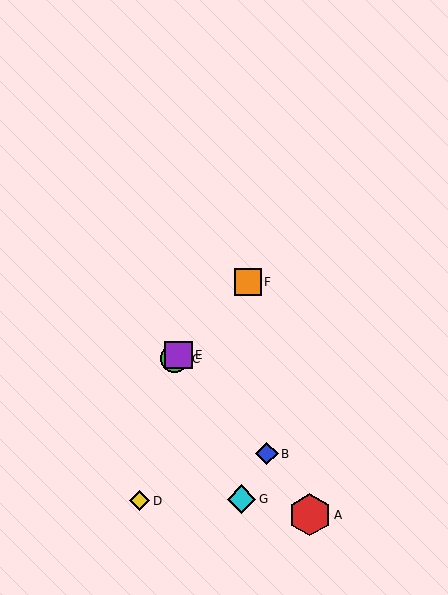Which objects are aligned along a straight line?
Objects C, E, F are aligned along a straight line.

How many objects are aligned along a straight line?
3 objects (C, E, F) are aligned along a straight line.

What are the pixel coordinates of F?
Object F is at (248, 282).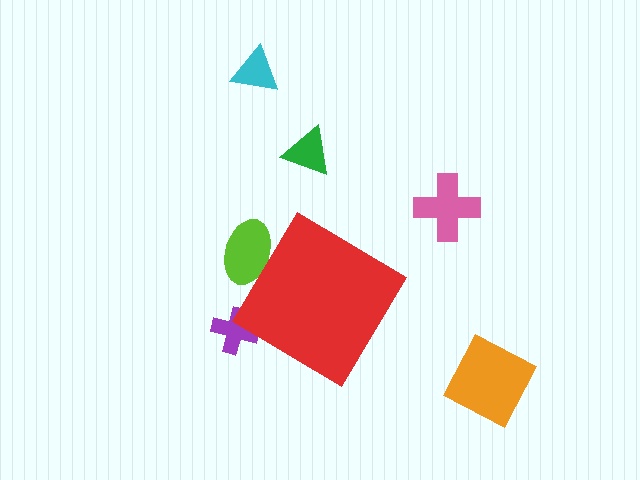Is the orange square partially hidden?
No, the orange square is fully visible.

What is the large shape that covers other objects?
A red diamond.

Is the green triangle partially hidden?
No, the green triangle is fully visible.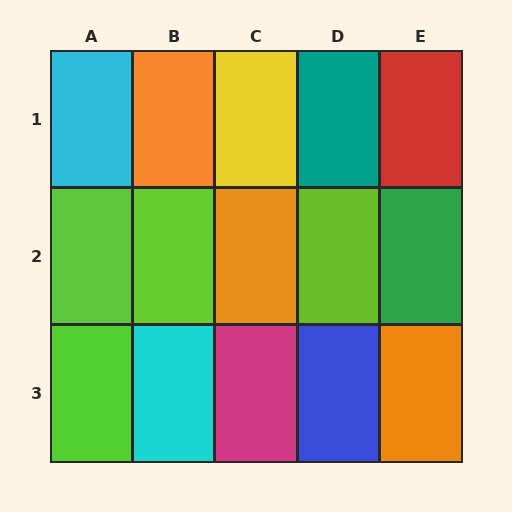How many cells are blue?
1 cell is blue.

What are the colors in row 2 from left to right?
Lime, lime, orange, lime, green.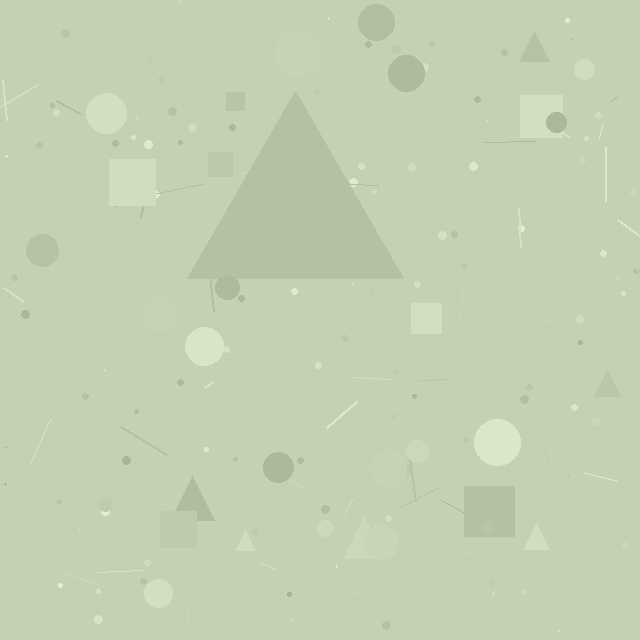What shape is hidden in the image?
A triangle is hidden in the image.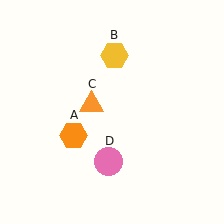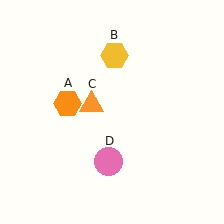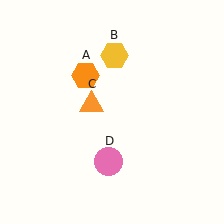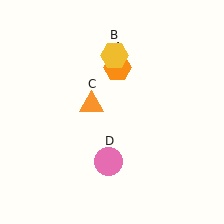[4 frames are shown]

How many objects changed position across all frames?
1 object changed position: orange hexagon (object A).